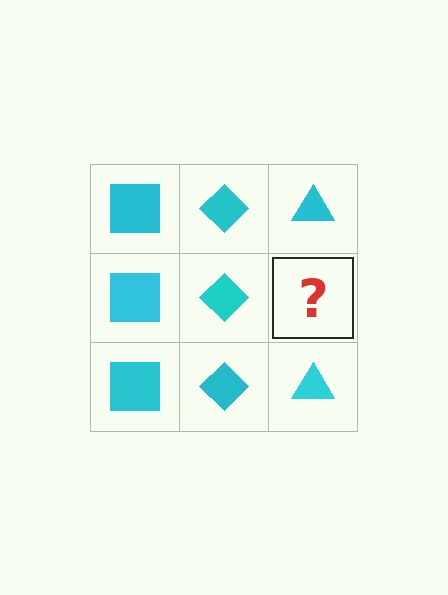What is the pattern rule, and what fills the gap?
The rule is that each column has a consistent shape. The gap should be filled with a cyan triangle.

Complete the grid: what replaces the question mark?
The question mark should be replaced with a cyan triangle.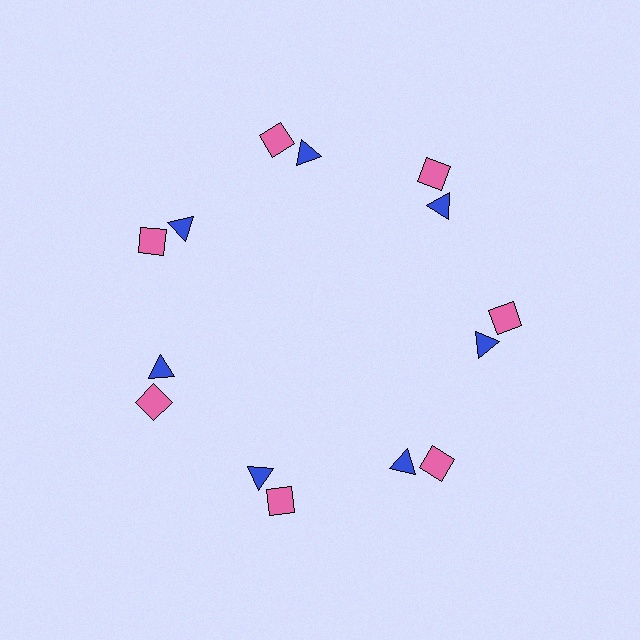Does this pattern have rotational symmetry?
Yes, this pattern has 7-fold rotational symmetry. It looks the same after rotating 51 degrees around the center.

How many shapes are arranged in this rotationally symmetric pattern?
There are 14 shapes, arranged in 7 groups of 2.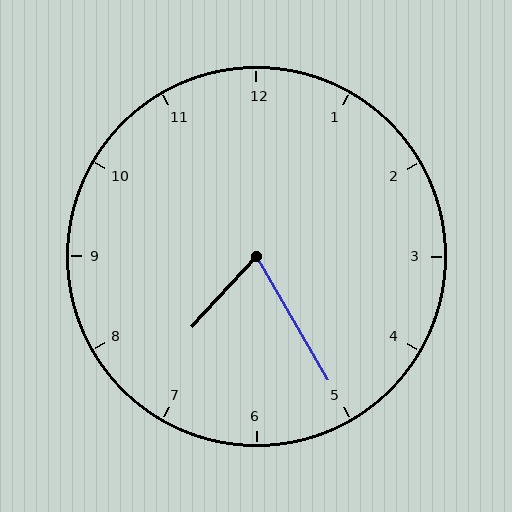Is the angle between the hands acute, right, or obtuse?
It is acute.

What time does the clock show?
7:25.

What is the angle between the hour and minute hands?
Approximately 72 degrees.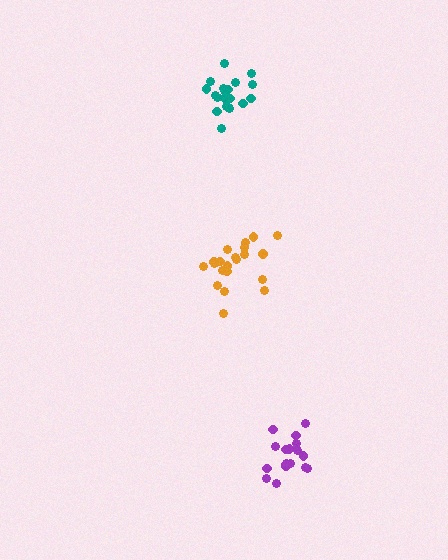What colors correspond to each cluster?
The clusters are colored: teal, purple, orange.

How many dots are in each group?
Group 1: 20 dots, Group 2: 18 dots, Group 3: 21 dots (59 total).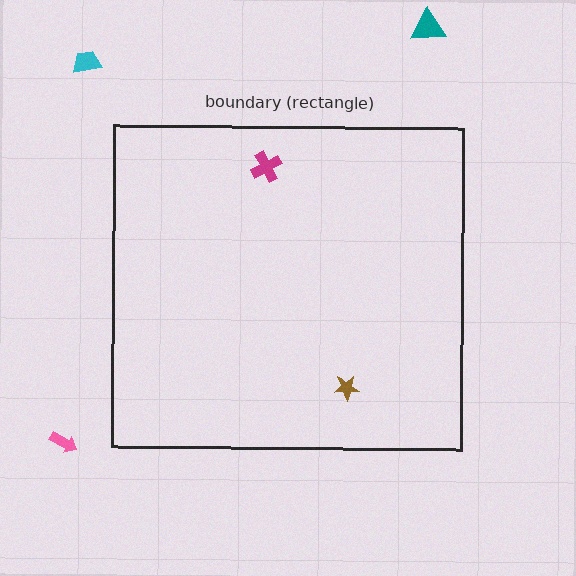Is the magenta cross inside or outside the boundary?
Inside.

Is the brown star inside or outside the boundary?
Inside.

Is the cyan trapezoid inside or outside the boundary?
Outside.